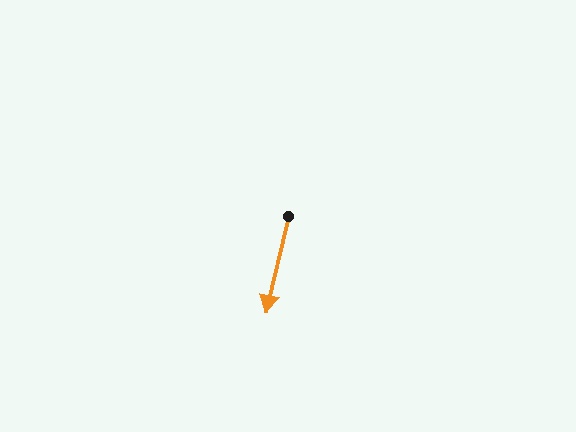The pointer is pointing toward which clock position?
Roughly 6 o'clock.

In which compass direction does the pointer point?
South.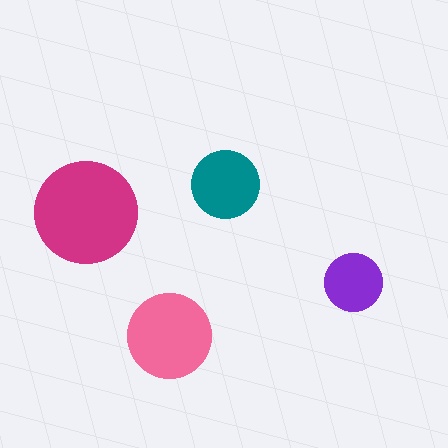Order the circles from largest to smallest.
the magenta one, the pink one, the teal one, the purple one.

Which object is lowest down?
The pink circle is bottommost.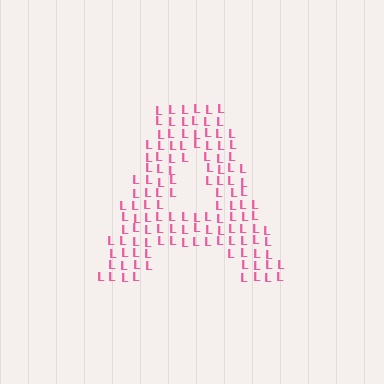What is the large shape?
The large shape is the letter A.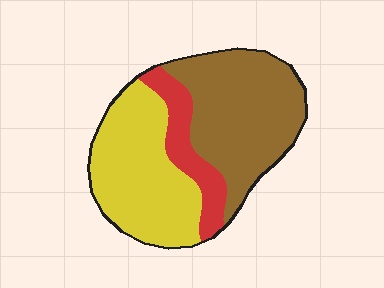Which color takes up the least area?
Red, at roughly 15%.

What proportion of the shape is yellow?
Yellow takes up about two fifths (2/5) of the shape.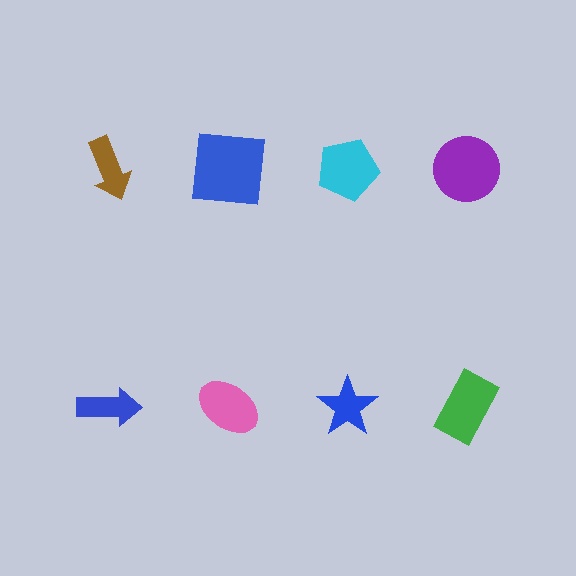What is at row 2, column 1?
A blue arrow.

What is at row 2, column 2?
A pink ellipse.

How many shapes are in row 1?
4 shapes.